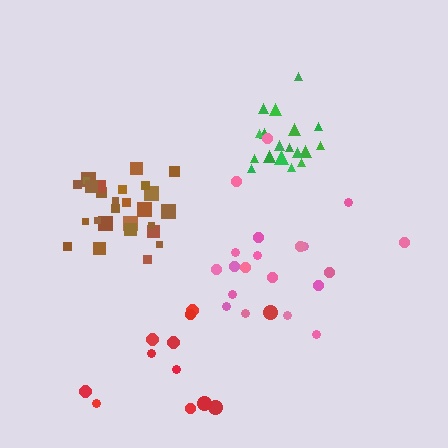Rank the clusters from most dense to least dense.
green, brown, pink, red.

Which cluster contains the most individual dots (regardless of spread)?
Brown (28).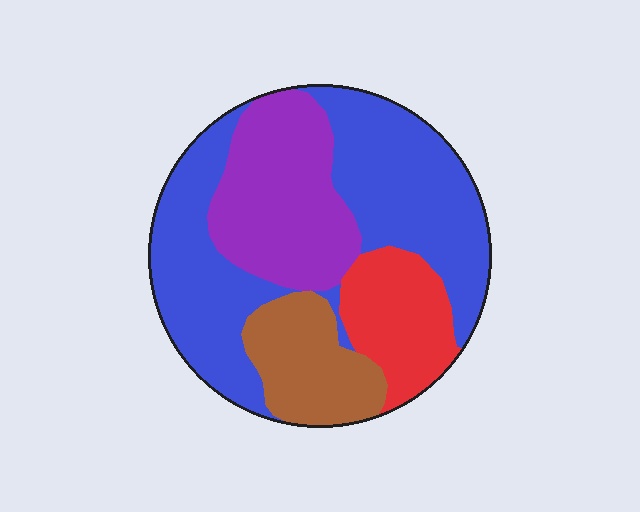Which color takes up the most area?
Blue, at roughly 45%.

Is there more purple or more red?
Purple.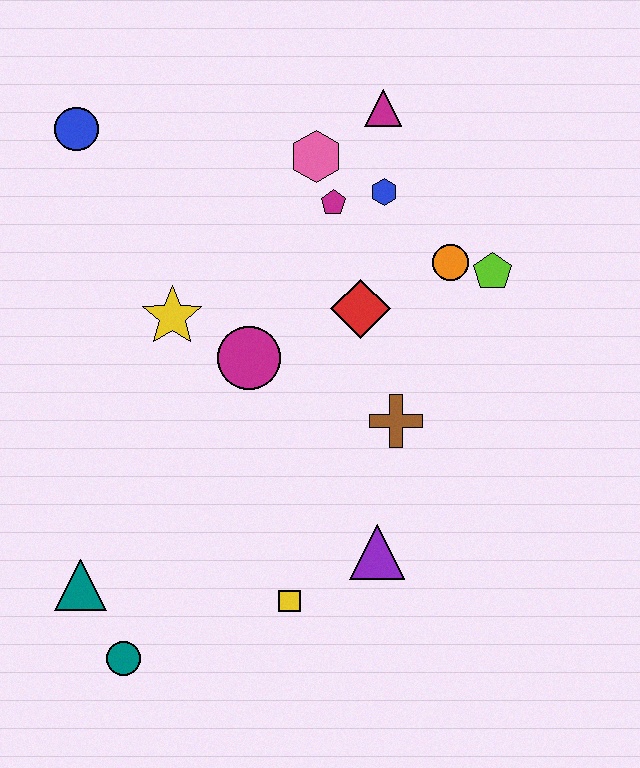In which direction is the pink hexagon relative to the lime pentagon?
The pink hexagon is to the left of the lime pentagon.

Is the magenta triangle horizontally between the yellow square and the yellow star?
No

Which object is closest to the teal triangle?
The teal circle is closest to the teal triangle.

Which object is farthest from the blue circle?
The teal circle is farthest from the blue circle.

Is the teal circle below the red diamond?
Yes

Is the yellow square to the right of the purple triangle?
No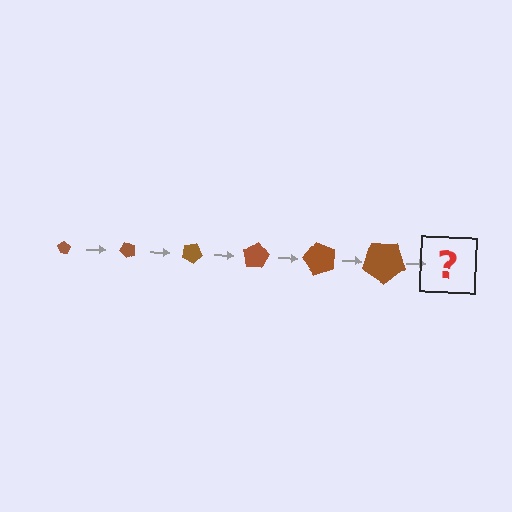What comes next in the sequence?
The next element should be a pentagon, larger than the previous one and rotated 300 degrees from the start.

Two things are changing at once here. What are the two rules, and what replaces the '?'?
The two rules are that the pentagon grows larger each step and it rotates 50 degrees each step. The '?' should be a pentagon, larger than the previous one and rotated 300 degrees from the start.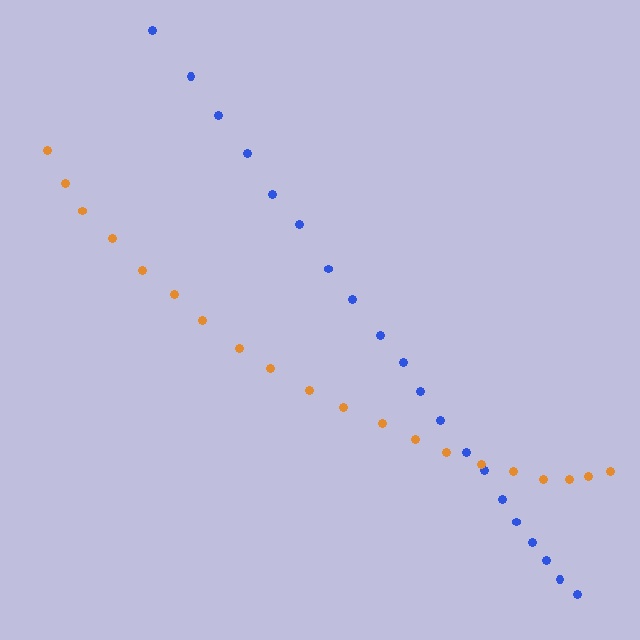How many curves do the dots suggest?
There are 2 distinct paths.